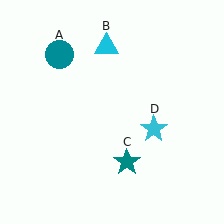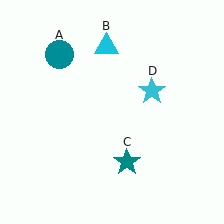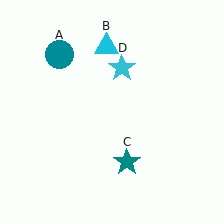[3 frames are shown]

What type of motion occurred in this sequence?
The cyan star (object D) rotated counterclockwise around the center of the scene.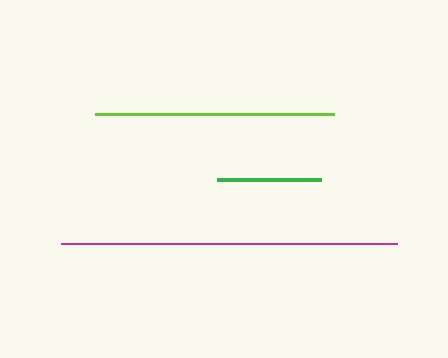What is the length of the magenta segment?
The magenta segment is approximately 336 pixels long.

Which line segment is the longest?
The magenta line is the longest at approximately 336 pixels.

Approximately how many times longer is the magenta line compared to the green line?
The magenta line is approximately 3.2 times the length of the green line.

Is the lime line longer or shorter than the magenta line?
The magenta line is longer than the lime line.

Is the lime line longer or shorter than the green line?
The lime line is longer than the green line.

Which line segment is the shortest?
The green line is the shortest at approximately 104 pixels.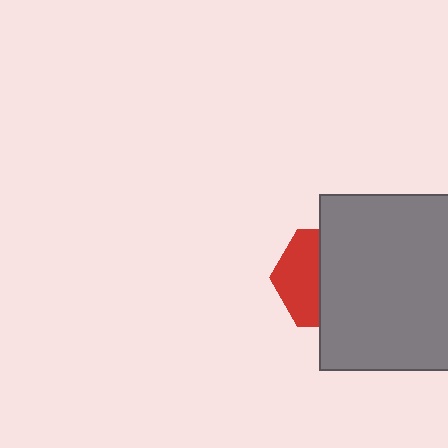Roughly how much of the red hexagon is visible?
A small part of it is visible (roughly 43%).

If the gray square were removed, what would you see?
You would see the complete red hexagon.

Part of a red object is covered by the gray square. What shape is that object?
It is a hexagon.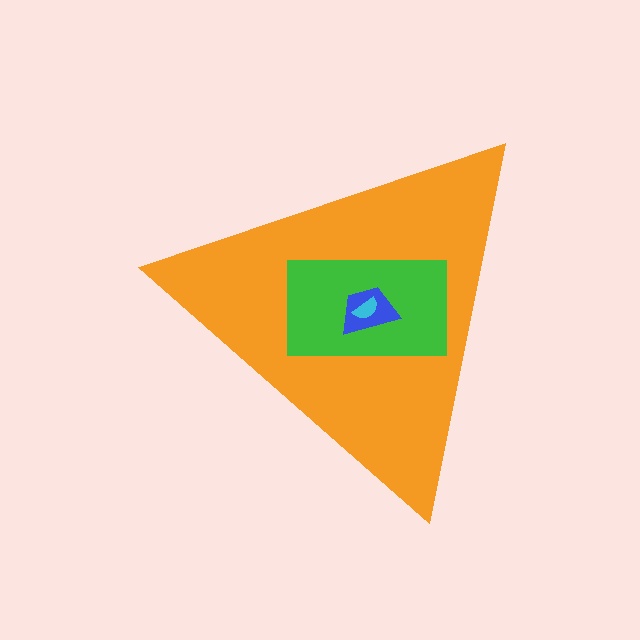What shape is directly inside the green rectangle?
The blue trapezoid.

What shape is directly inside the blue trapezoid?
The cyan semicircle.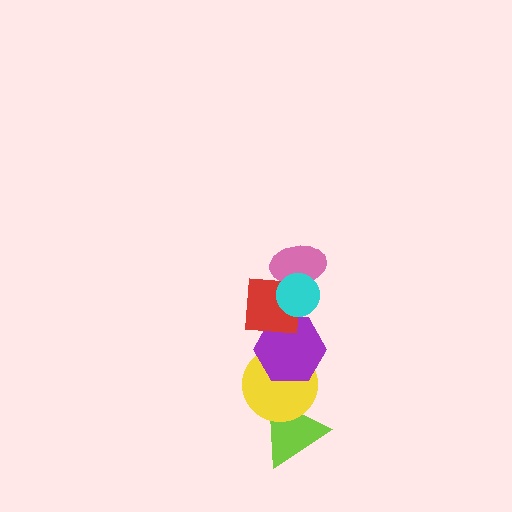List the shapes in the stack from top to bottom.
From top to bottom: the cyan circle, the pink ellipse, the red square, the purple hexagon, the yellow circle, the lime triangle.